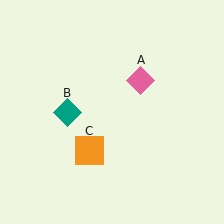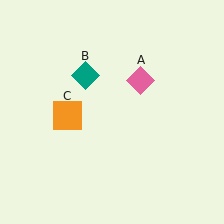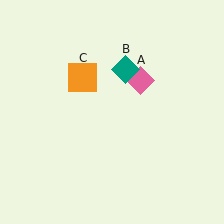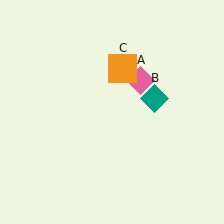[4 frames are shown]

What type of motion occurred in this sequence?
The teal diamond (object B), orange square (object C) rotated clockwise around the center of the scene.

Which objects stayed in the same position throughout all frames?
Pink diamond (object A) remained stationary.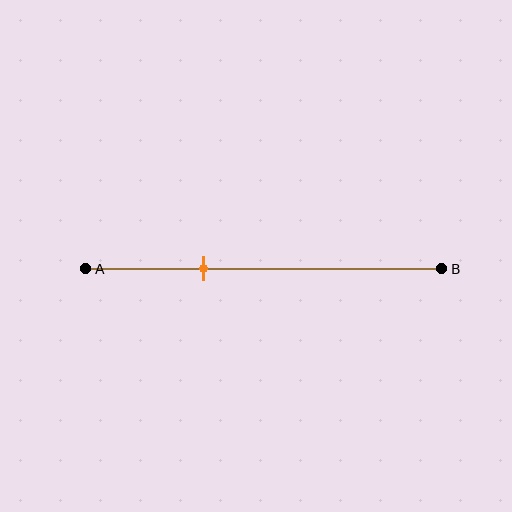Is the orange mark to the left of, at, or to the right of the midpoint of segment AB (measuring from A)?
The orange mark is to the left of the midpoint of segment AB.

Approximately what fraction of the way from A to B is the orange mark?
The orange mark is approximately 35% of the way from A to B.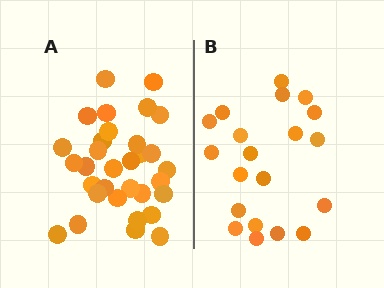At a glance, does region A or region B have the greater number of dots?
Region A (the left region) has more dots.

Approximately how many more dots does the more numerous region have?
Region A has roughly 12 or so more dots than region B.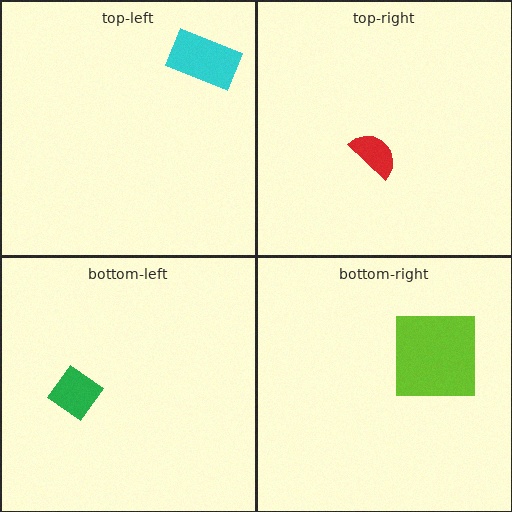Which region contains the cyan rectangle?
The top-left region.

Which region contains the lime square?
The bottom-right region.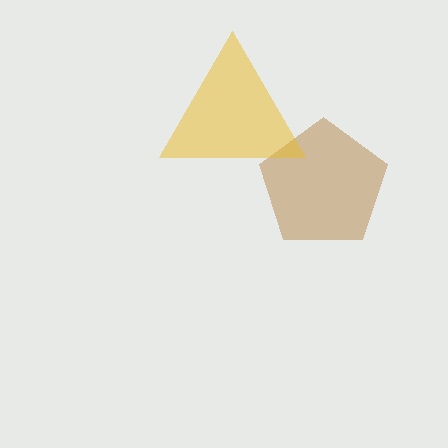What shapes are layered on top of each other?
The layered shapes are: a brown pentagon, a yellow triangle.